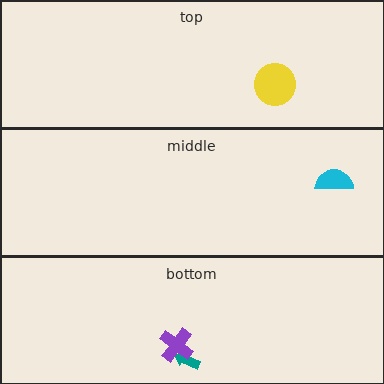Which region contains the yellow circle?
The top region.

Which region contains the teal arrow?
The bottom region.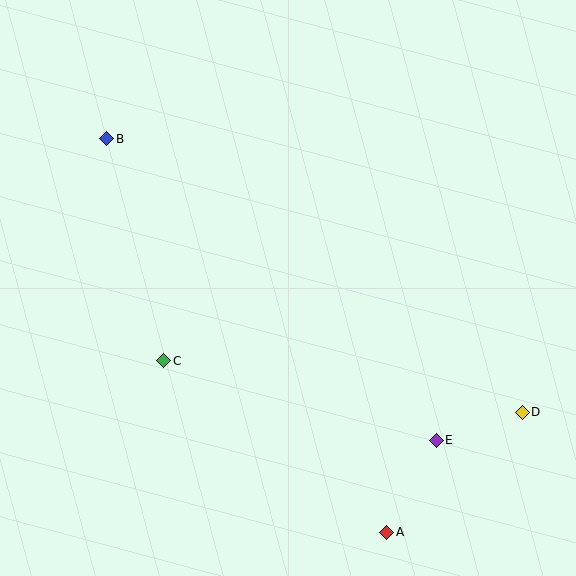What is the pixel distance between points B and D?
The distance between B and D is 497 pixels.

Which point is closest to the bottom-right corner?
Point D is closest to the bottom-right corner.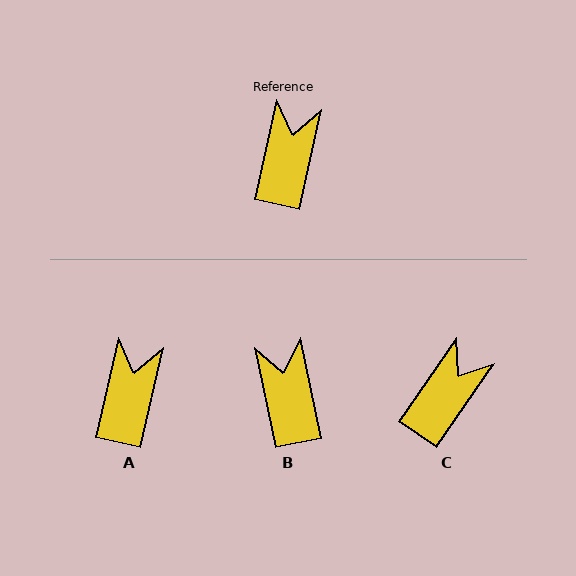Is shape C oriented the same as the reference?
No, it is off by about 22 degrees.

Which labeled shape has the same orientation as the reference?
A.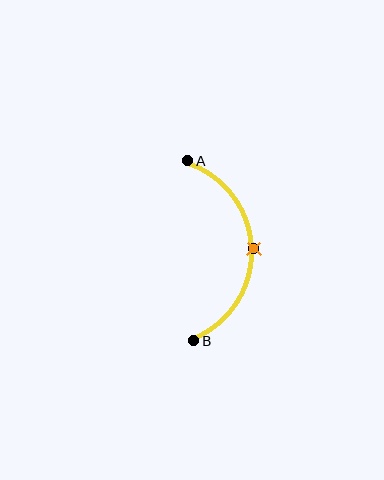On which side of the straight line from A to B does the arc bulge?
The arc bulges to the right of the straight line connecting A and B.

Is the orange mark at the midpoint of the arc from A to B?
Yes. The orange mark lies on the arc at equal arc-length from both A and B — it is the arc midpoint.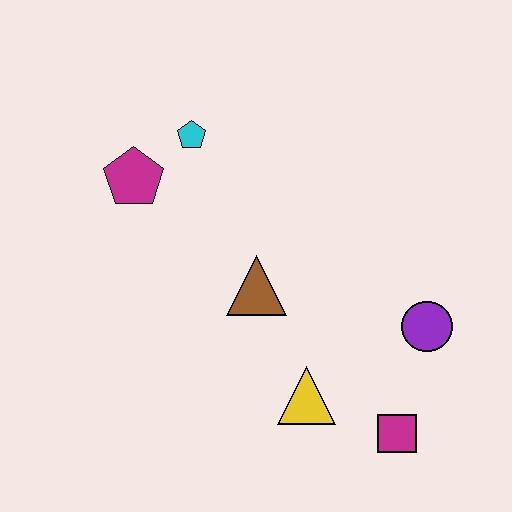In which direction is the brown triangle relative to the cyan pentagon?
The brown triangle is below the cyan pentagon.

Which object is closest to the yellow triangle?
The magenta square is closest to the yellow triangle.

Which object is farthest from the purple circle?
The magenta pentagon is farthest from the purple circle.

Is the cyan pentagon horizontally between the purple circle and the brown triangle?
No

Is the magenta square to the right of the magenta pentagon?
Yes